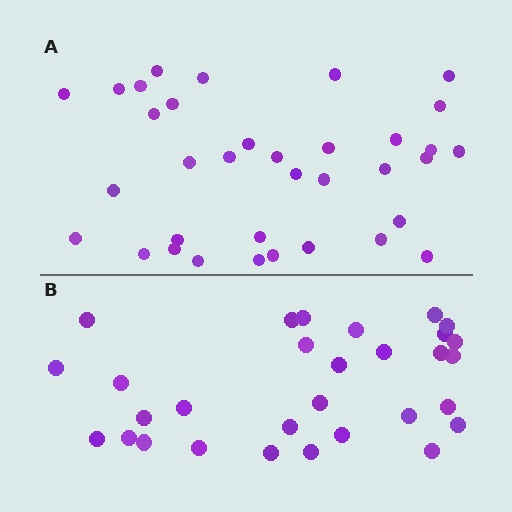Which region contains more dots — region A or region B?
Region A (the top region) has more dots.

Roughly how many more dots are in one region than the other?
Region A has about 5 more dots than region B.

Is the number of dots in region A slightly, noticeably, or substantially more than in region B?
Region A has only slightly more — the two regions are fairly close. The ratio is roughly 1.2 to 1.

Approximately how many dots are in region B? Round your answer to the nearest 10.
About 30 dots.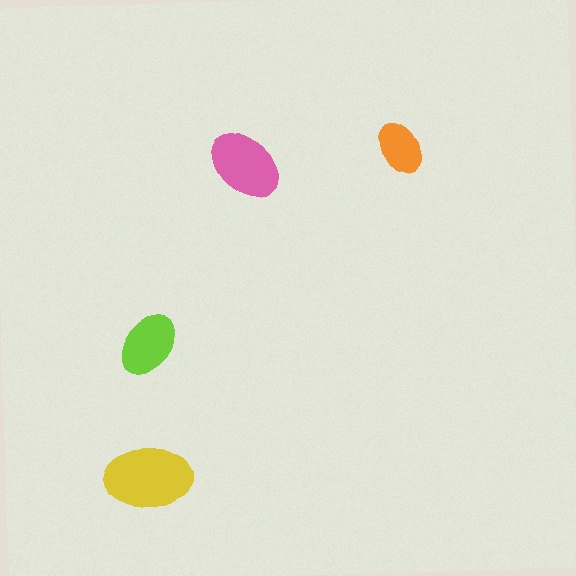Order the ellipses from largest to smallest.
the yellow one, the pink one, the lime one, the orange one.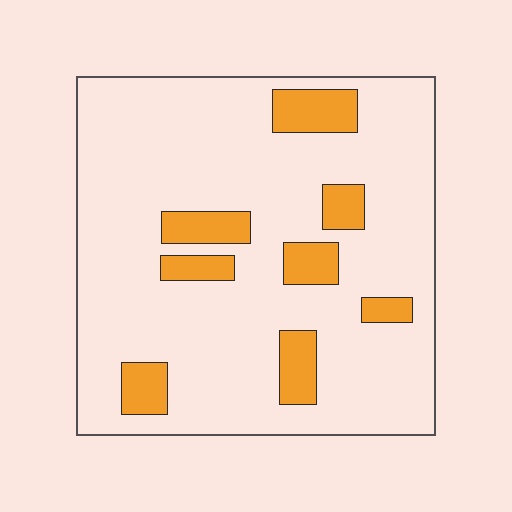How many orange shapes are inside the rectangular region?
8.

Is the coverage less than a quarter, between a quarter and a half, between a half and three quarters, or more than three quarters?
Less than a quarter.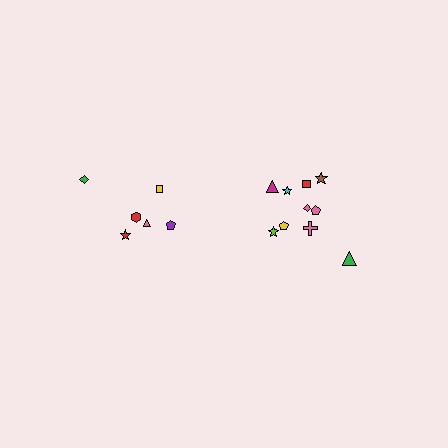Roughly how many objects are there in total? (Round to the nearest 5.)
Roughly 15 objects in total.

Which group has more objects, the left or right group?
The right group.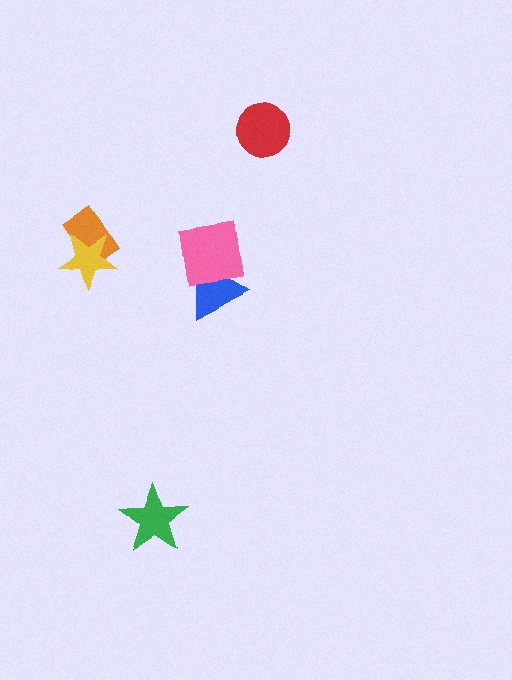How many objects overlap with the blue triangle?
1 object overlaps with the blue triangle.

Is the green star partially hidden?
No, no other shape covers it.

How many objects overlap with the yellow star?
1 object overlaps with the yellow star.